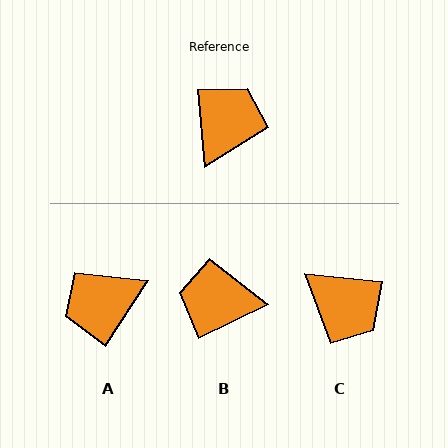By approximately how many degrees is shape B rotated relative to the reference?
Approximately 110 degrees counter-clockwise.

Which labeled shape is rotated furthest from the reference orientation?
A, about 142 degrees away.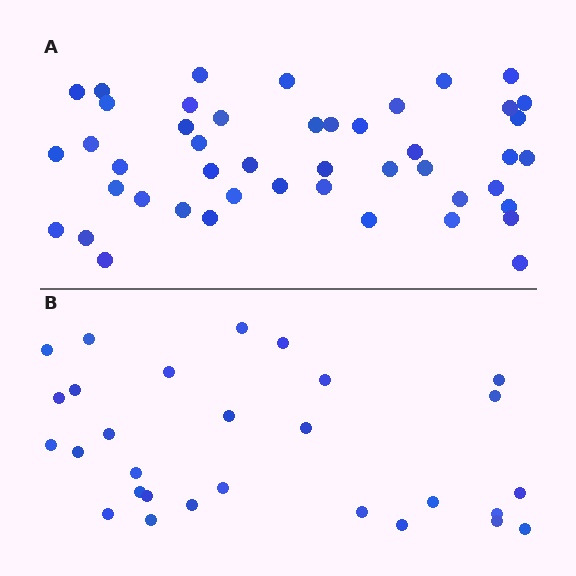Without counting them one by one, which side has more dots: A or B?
Region A (the top region) has more dots.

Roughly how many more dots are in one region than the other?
Region A has approximately 15 more dots than region B.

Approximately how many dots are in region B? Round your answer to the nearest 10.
About 30 dots. (The exact count is 29, which rounds to 30.)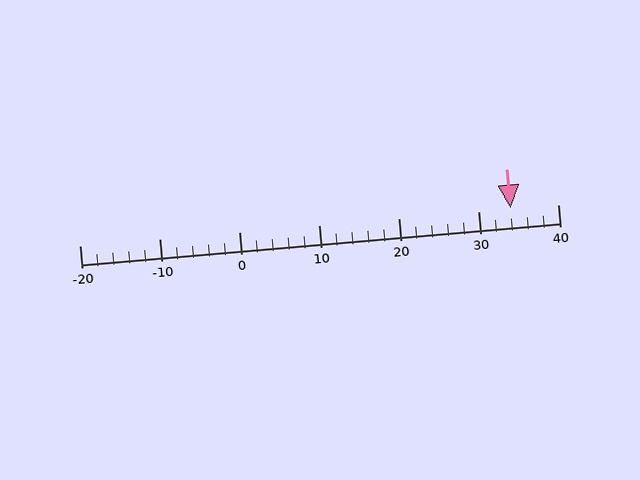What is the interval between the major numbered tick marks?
The major tick marks are spaced 10 units apart.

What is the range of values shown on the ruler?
The ruler shows values from -20 to 40.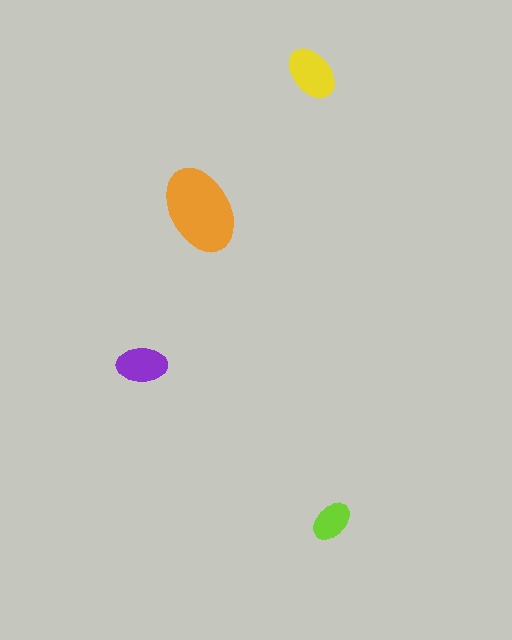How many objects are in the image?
There are 4 objects in the image.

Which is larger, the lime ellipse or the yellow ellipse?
The yellow one.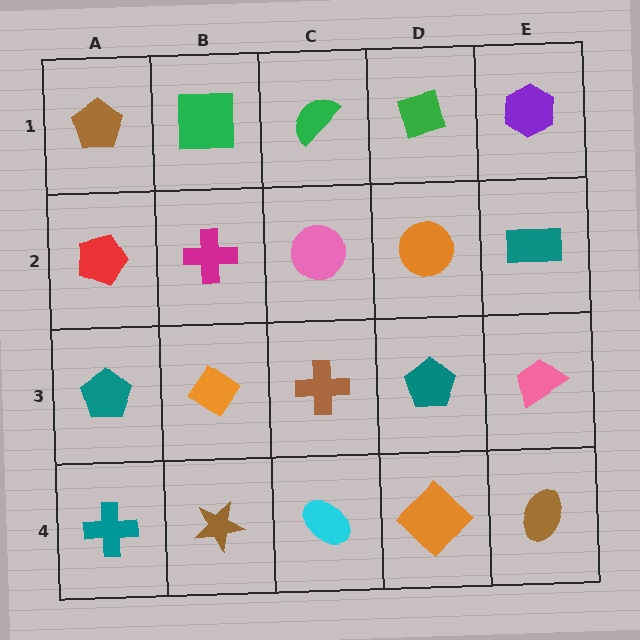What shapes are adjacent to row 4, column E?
A pink trapezoid (row 3, column E), an orange diamond (row 4, column D).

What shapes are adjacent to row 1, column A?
A red pentagon (row 2, column A), a green square (row 1, column B).